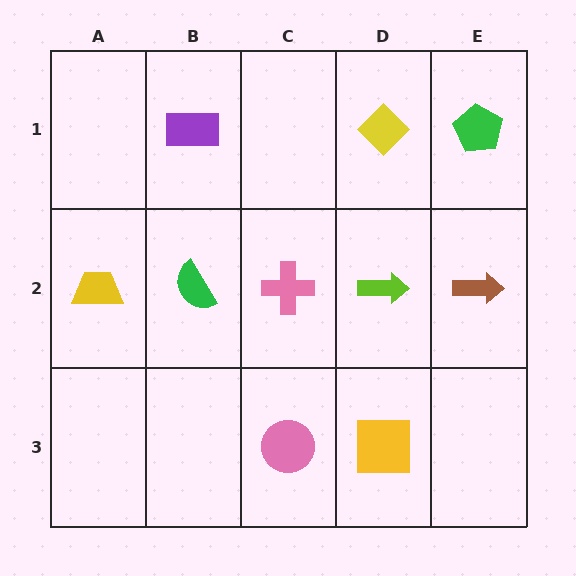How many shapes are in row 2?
5 shapes.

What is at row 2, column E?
A brown arrow.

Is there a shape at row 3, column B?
No, that cell is empty.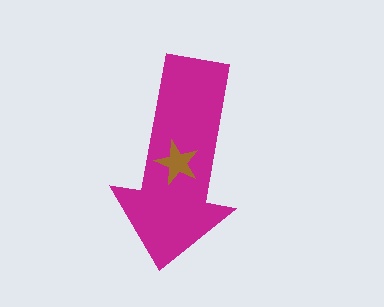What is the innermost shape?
The brown star.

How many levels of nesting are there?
2.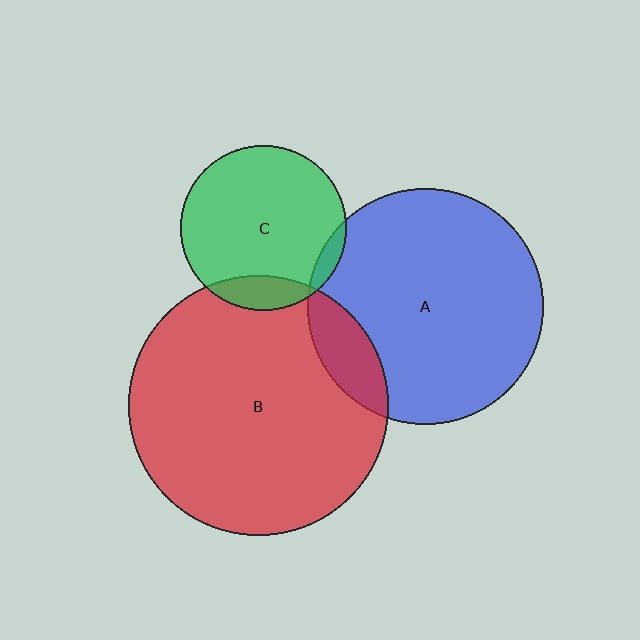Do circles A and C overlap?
Yes.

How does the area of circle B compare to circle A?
Approximately 1.2 times.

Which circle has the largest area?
Circle B (red).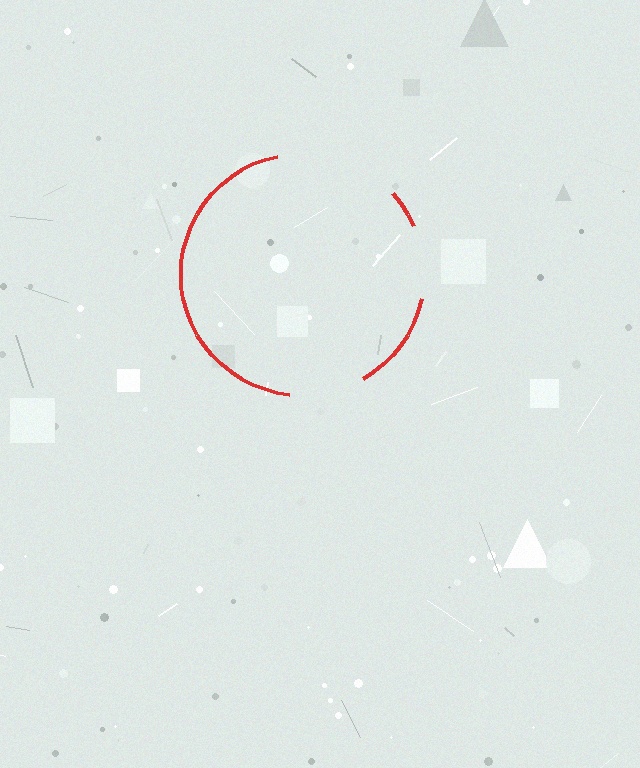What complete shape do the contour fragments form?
The contour fragments form a circle.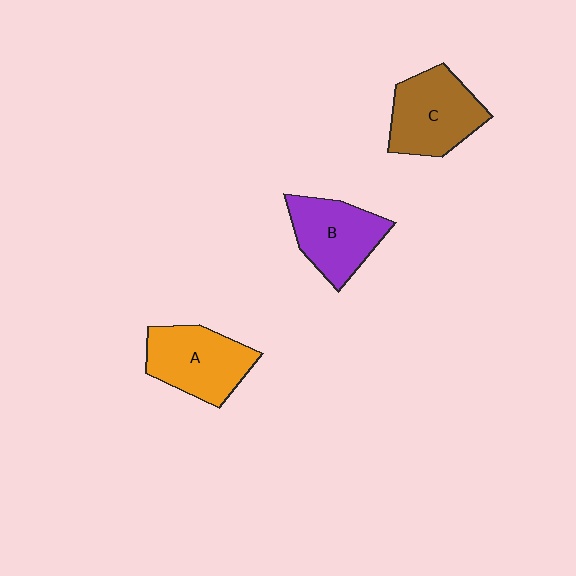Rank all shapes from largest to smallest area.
From largest to smallest: C (brown), A (orange), B (purple).